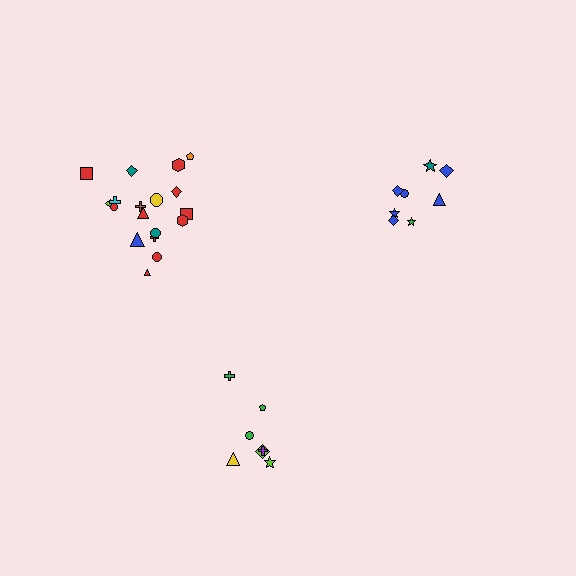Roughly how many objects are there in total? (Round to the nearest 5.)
Roughly 35 objects in total.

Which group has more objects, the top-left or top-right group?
The top-left group.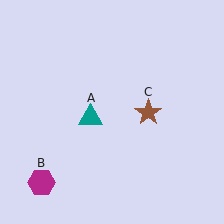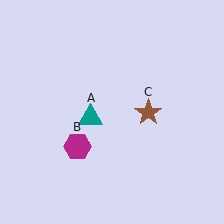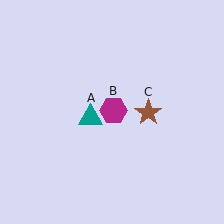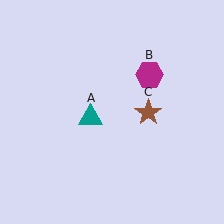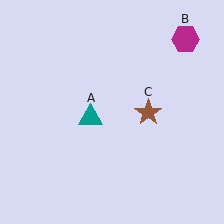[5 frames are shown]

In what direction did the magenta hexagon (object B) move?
The magenta hexagon (object B) moved up and to the right.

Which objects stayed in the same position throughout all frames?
Teal triangle (object A) and brown star (object C) remained stationary.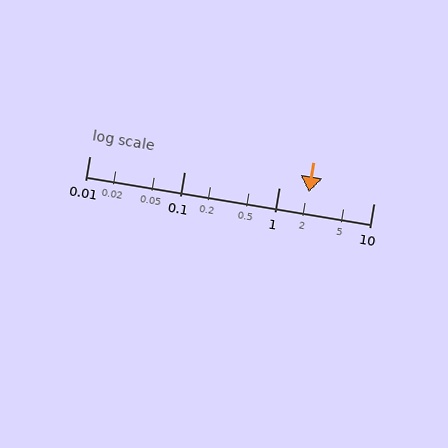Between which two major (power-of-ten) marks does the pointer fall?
The pointer is between 1 and 10.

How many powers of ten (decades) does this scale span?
The scale spans 3 decades, from 0.01 to 10.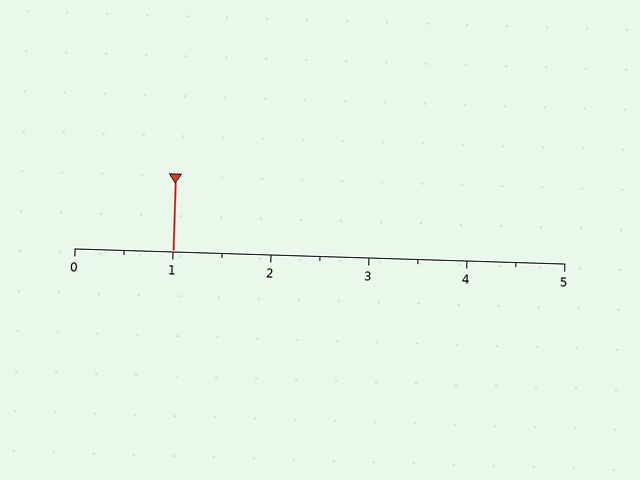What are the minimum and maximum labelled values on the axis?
The axis runs from 0 to 5.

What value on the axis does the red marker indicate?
The marker indicates approximately 1.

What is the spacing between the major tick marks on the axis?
The major ticks are spaced 1 apart.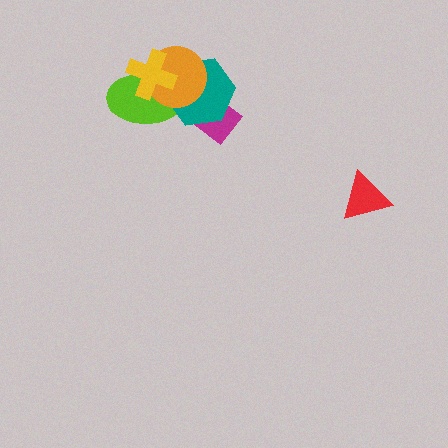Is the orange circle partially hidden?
Yes, it is partially covered by another shape.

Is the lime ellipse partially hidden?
Yes, it is partially covered by another shape.